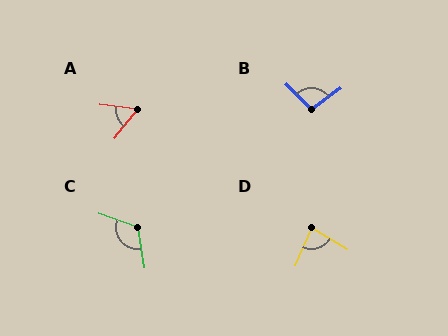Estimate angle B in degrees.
Approximately 99 degrees.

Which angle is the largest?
C, at approximately 118 degrees.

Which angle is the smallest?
A, at approximately 58 degrees.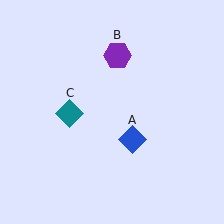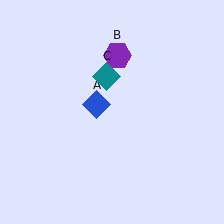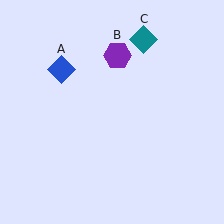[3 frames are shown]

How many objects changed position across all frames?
2 objects changed position: blue diamond (object A), teal diamond (object C).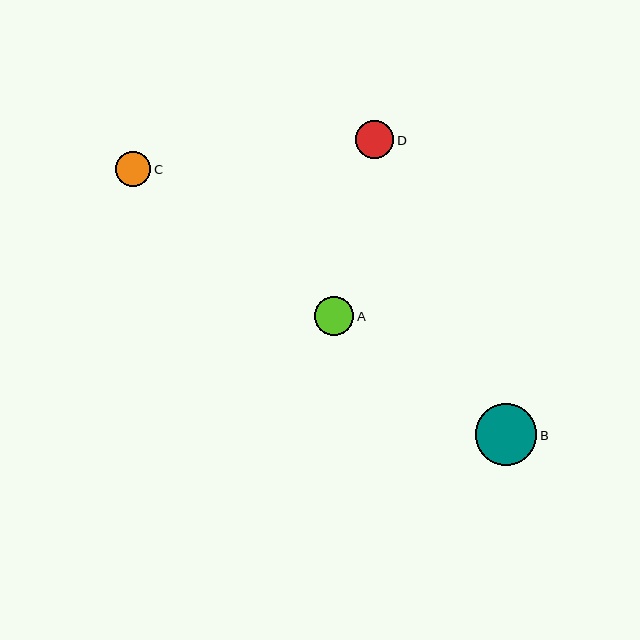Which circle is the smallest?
Circle C is the smallest with a size of approximately 35 pixels.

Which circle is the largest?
Circle B is the largest with a size of approximately 62 pixels.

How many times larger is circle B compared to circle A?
Circle B is approximately 1.6 times the size of circle A.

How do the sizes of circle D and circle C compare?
Circle D and circle C are approximately the same size.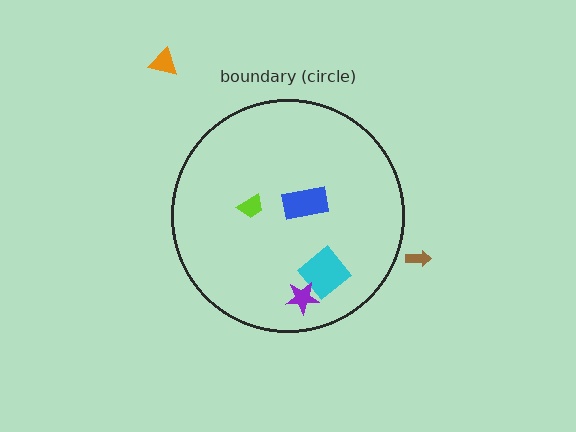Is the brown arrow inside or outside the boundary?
Outside.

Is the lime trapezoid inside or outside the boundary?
Inside.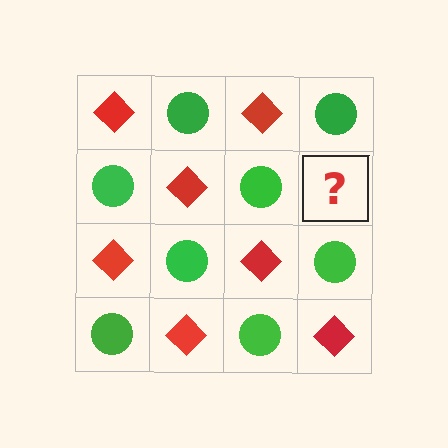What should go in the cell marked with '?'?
The missing cell should contain a red diamond.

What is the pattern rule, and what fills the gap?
The rule is that it alternates red diamond and green circle in a checkerboard pattern. The gap should be filled with a red diamond.